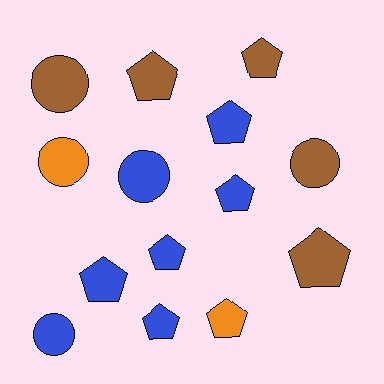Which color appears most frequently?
Blue, with 7 objects.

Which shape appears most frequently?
Pentagon, with 9 objects.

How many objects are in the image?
There are 14 objects.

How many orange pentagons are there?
There is 1 orange pentagon.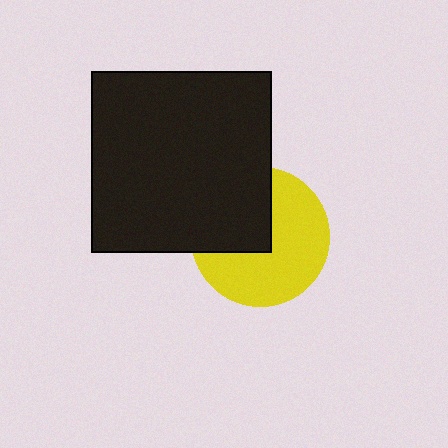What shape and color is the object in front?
The object in front is a black square.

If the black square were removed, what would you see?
You would see the complete yellow circle.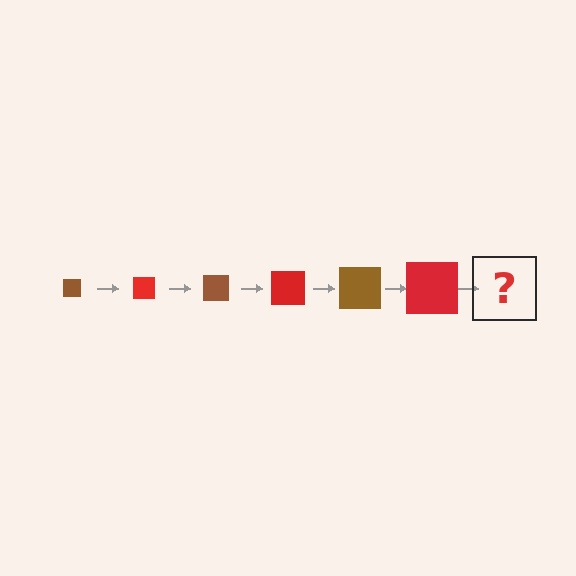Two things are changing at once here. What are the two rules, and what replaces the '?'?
The two rules are that the square grows larger each step and the color cycles through brown and red. The '?' should be a brown square, larger than the previous one.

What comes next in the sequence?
The next element should be a brown square, larger than the previous one.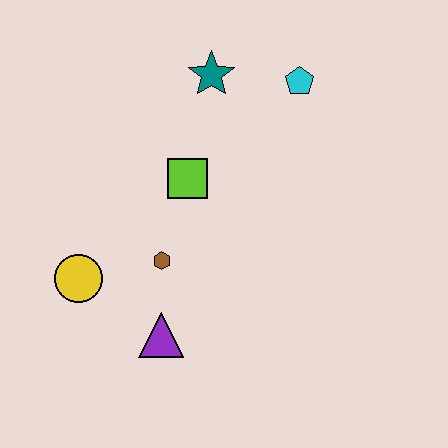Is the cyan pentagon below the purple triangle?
No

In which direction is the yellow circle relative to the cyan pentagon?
The yellow circle is to the left of the cyan pentagon.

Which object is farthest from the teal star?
The purple triangle is farthest from the teal star.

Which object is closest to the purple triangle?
The brown hexagon is closest to the purple triangle.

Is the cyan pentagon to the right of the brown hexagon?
Yes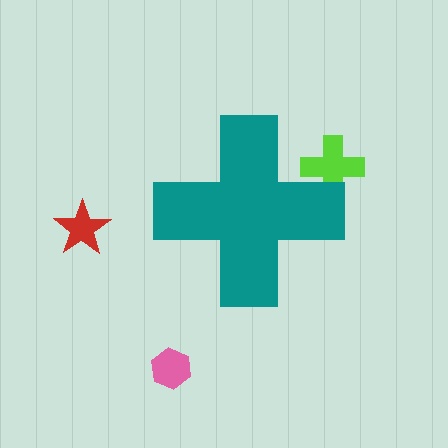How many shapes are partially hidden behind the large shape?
1 shape is partially hidden.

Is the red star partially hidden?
No, the red star is fully visible.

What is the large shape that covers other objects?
A teal cross.